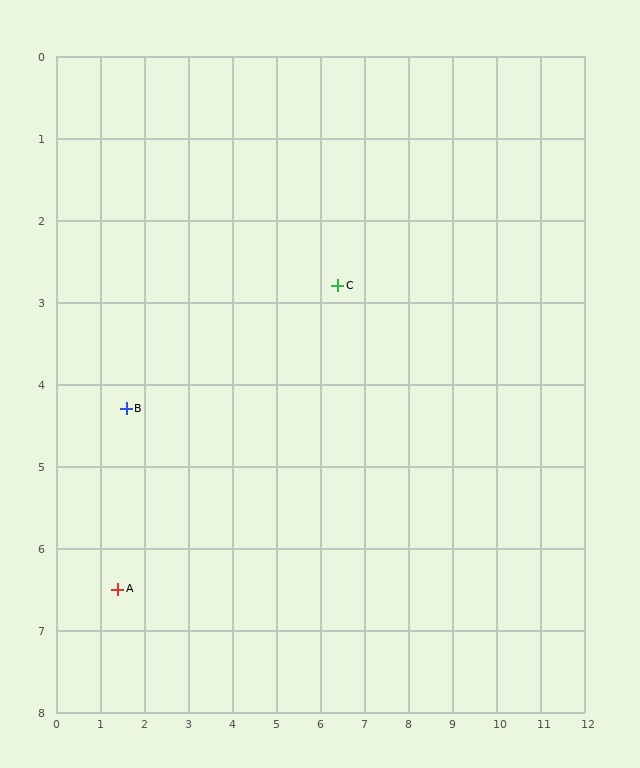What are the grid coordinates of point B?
Point B is at approximately (1.6, 4.3).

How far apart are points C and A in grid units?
Points C and A are about 6.2 grid units apart.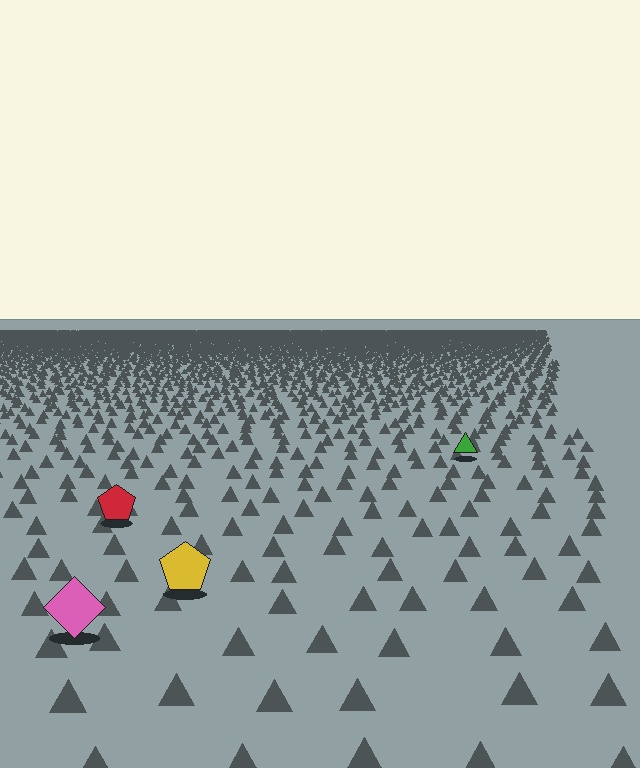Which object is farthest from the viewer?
The green triangle is farthest from the viewer. It appears smaller and the ground texture around it is denser.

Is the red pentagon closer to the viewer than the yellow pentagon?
No. The yellow pentagon is closer — you can tell from the texture gradient: the ground texture is coarser near it.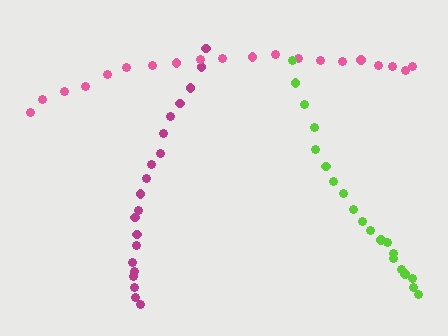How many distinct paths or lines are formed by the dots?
There are 3 distinct paths.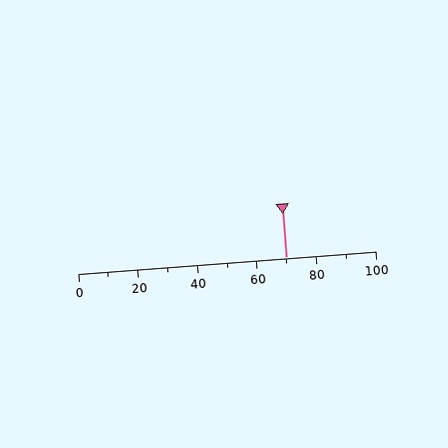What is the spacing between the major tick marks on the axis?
The major ticks are spaced 20 apart.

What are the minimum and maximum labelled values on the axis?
The axis runs from 0 to 100.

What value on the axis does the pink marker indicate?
The marker indicates approximately 70.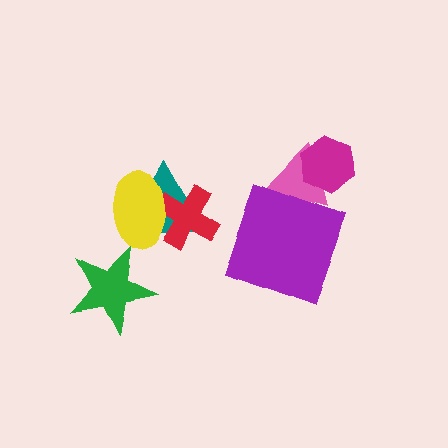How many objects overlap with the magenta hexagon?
1 object overlaps with the magenta hexagon.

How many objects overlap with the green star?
0 objects overlap with the green star.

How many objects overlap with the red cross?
2 objects overlap with the red cross.